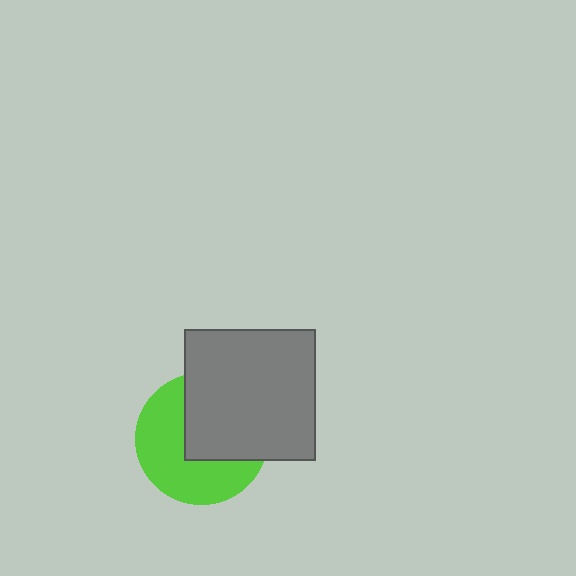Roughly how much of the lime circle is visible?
About half of it is visible (roughly 53%).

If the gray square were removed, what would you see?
You would see the complete lime circle.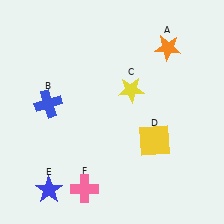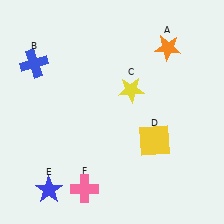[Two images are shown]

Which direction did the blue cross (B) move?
The blue cross (B) moved up.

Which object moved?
The blue cross (B) moved up.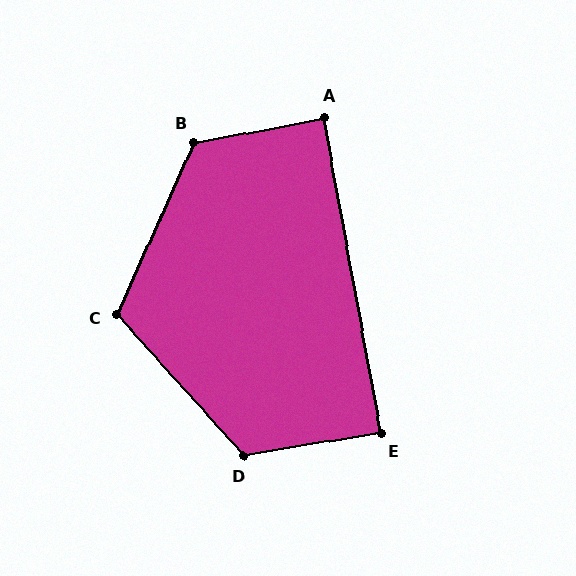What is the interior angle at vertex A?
Approximately 90 degrees (approximately right).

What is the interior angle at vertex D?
Approximately 123 degrees (obtuse).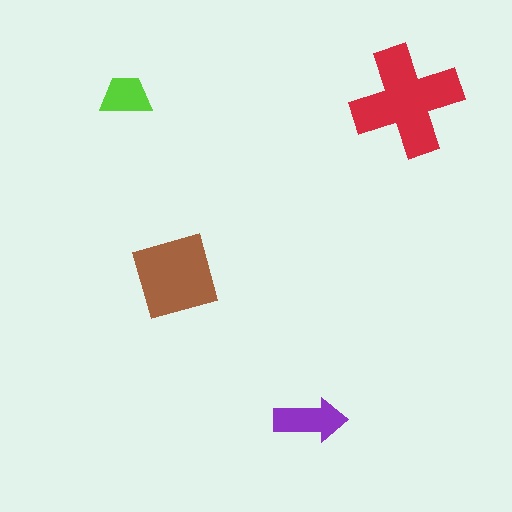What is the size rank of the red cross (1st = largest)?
1st.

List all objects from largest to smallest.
The red cross, the brown square, the purple arrow, the lime trapezoid.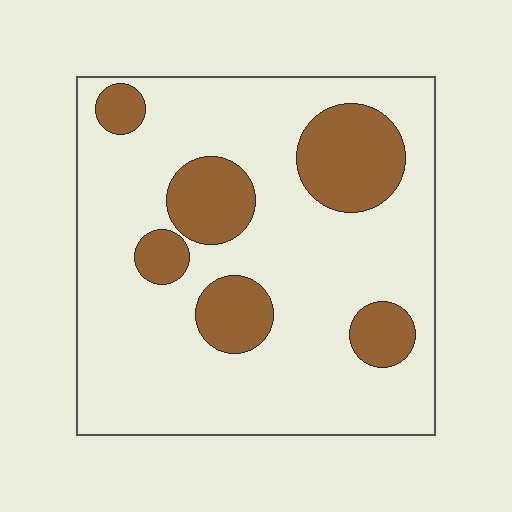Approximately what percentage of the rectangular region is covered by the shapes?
Approximately 20%.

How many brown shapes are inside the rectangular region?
6.